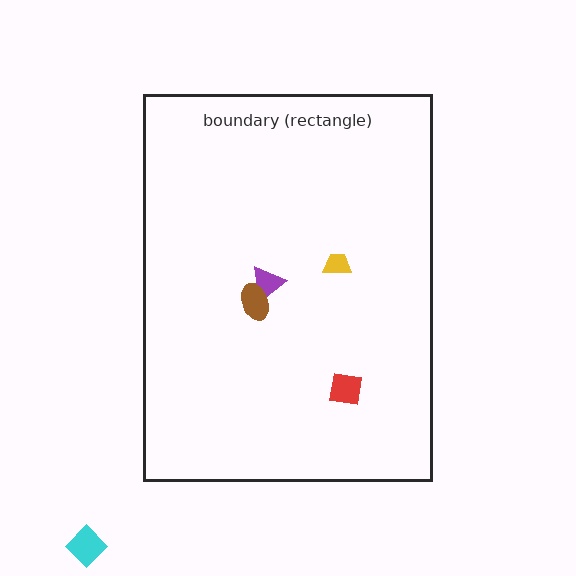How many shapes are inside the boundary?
4 inside, 1 outside.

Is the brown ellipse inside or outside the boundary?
Inside.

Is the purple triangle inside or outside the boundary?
Inside.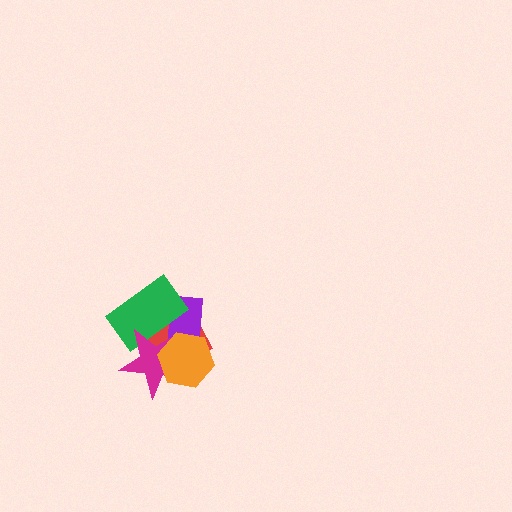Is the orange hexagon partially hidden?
No, no other shape covers it.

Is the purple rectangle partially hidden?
Yes, it is partially covered by another shape.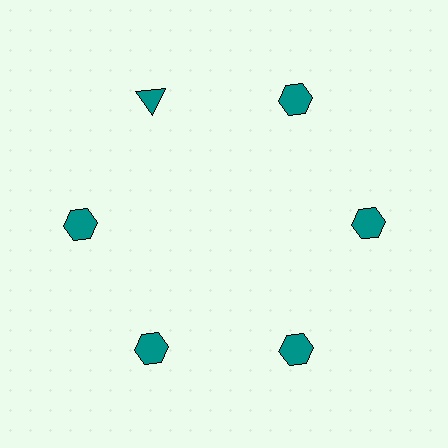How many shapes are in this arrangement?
There are 6 shapes arranged in a ring pattern.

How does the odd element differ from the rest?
It has a different shape: triangle instead of hexagon.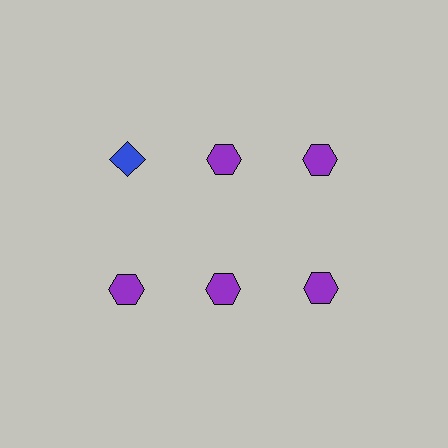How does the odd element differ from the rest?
It differs in both color (blue instead of purple) and shape (diamond instead of hexagon).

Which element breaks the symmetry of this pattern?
The blue diamond in the top row, leftmost column breaks the symmetry. All other shapes are purple hexagons.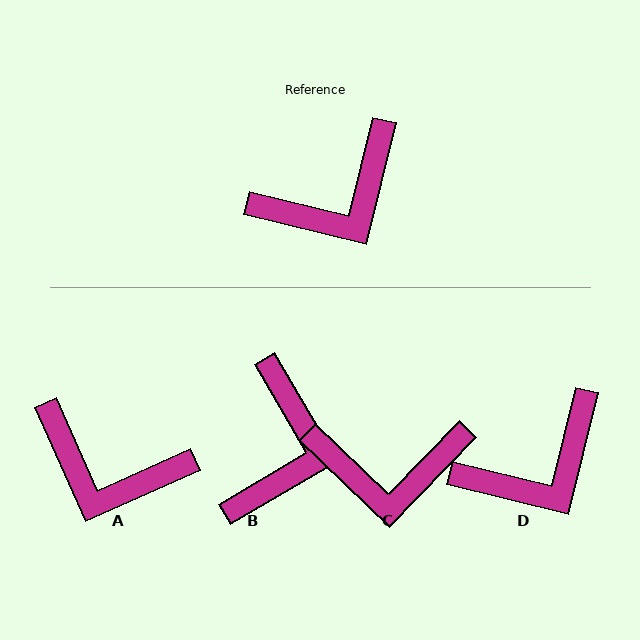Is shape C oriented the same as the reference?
No, it is off by about 30 degrees.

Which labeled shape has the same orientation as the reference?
D.